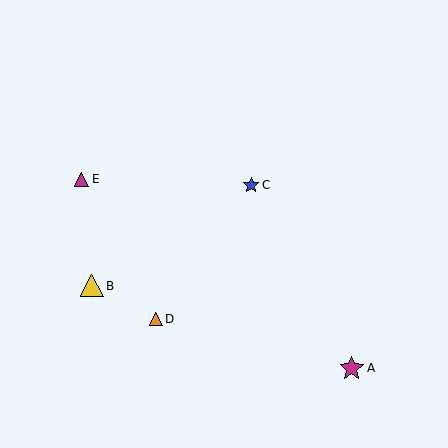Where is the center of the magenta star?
The center of the magenta star is at (352, 368).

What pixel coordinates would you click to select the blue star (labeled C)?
Click at (251, 185) to select the blue star C.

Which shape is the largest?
The magenta star (labeled A) is the largest.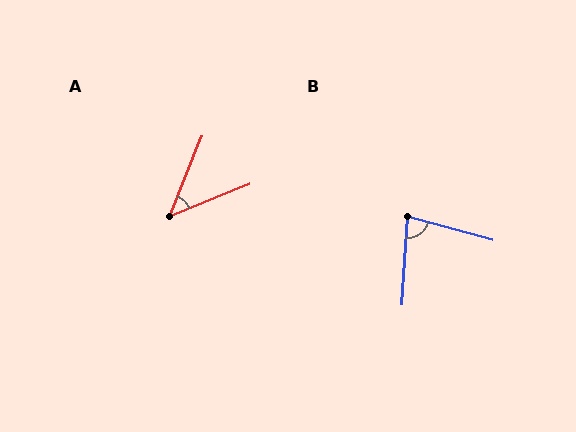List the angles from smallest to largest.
A (46°), B (78°).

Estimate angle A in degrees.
Approximately 46 degrees.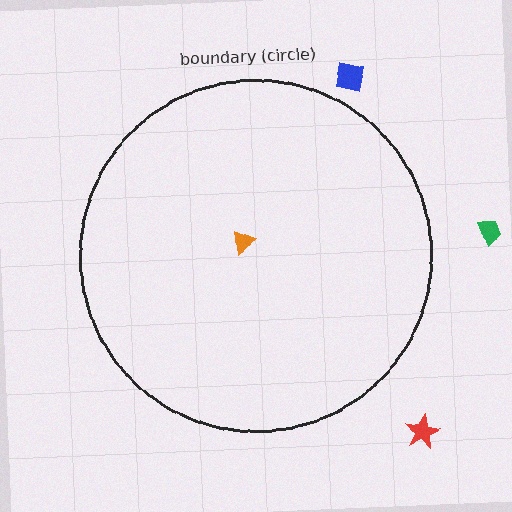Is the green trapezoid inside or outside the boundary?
Outside.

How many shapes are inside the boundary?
1 inside, 3 outside.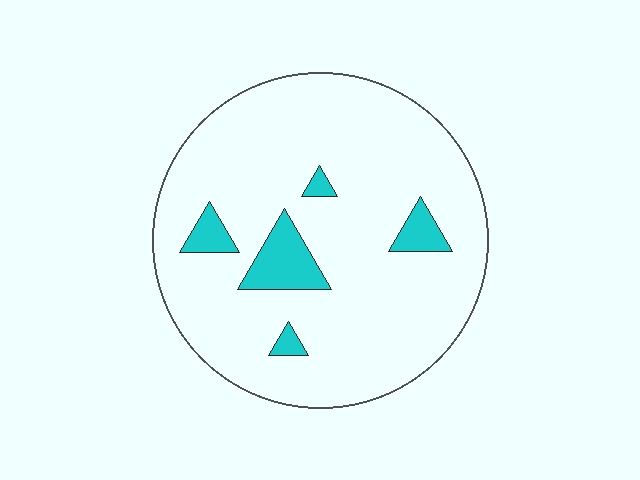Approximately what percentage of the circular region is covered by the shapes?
Approximately 10%.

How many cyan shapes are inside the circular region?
5.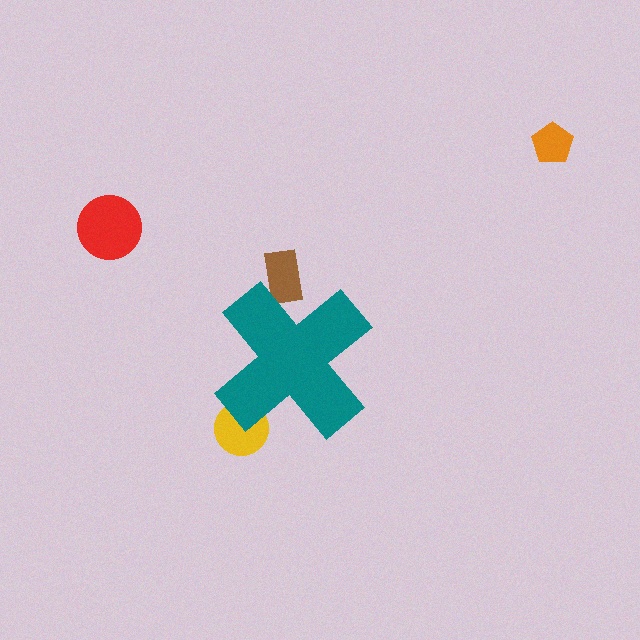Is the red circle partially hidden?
No, the red circle is fully visible.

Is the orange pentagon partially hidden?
No, the orange pentagon is fully visible.